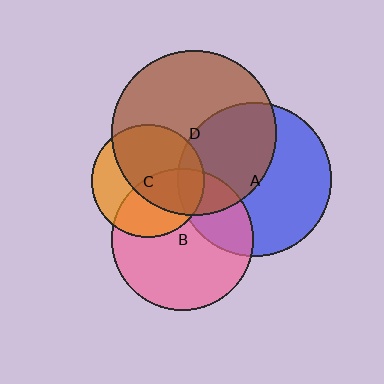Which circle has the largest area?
Circle D (brown).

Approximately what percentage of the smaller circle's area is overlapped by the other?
Approximately 25%.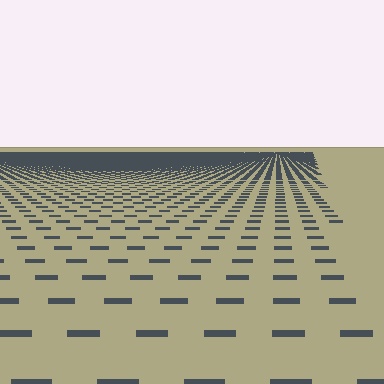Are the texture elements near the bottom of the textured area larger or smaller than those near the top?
Larger. Near the bottom, elements are closer to the viewer and appear at a bigger on-screen size.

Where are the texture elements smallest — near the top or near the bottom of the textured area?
Near the top.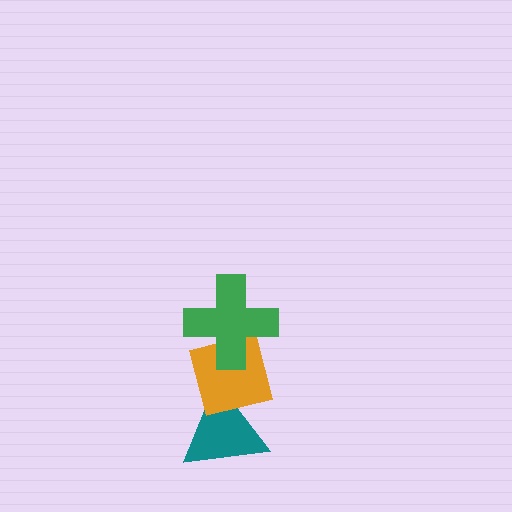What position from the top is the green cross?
The green cross is 1st from the top.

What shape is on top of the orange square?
The green cross is on top of the orange square.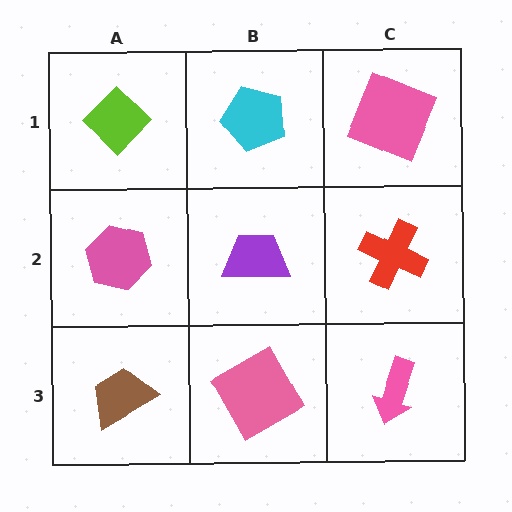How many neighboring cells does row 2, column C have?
3.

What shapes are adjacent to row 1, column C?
A red cross (row 2, column C), a cyan pentagon (row 1, column B).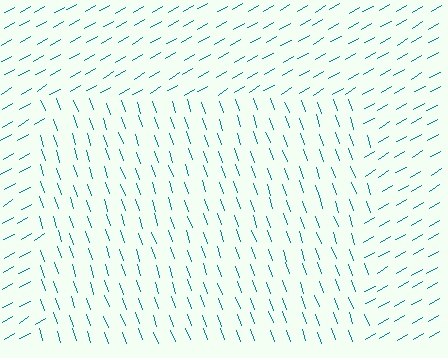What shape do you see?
I see a rectangle.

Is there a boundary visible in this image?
Yes, there is a texture boundary formed by a change in line orientation.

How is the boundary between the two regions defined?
The boundary is defined purely by a change in line orientation (approximately 79 degrees difference). All lines are the same color and thickness.